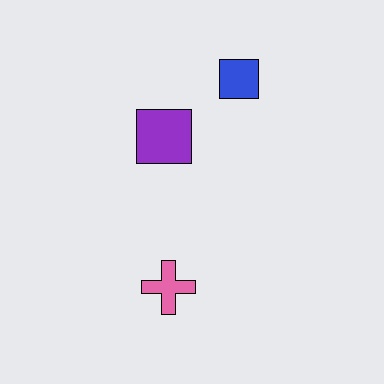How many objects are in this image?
There are 3 objects.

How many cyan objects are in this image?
There are no cyan objects.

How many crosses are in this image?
There is 1 cross.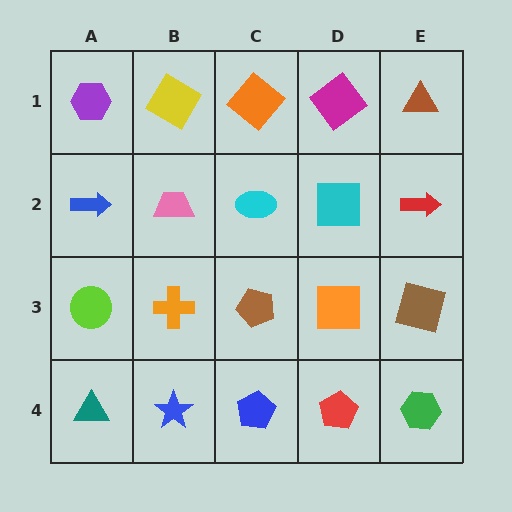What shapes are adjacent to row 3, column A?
A blue arrow (row 2, column A), a teal triangle (row 4, column A), an orange cross (row 3, column B).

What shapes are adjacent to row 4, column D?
An orange square (row 3, column D), a blue pentagon (row 4, column C), a green hexagon (row 4, column E).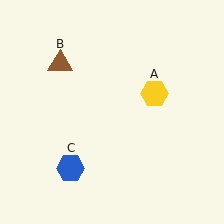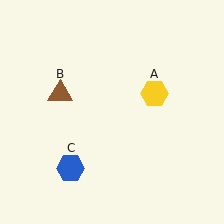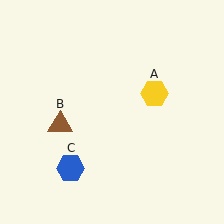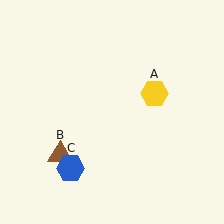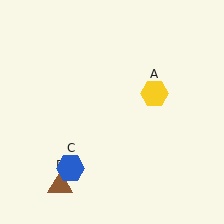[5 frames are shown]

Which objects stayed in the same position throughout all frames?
Yellow hexagon (object A) and blue hexagon (object C) remained stationary.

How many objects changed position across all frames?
1 object changed position: brown triangle (object B).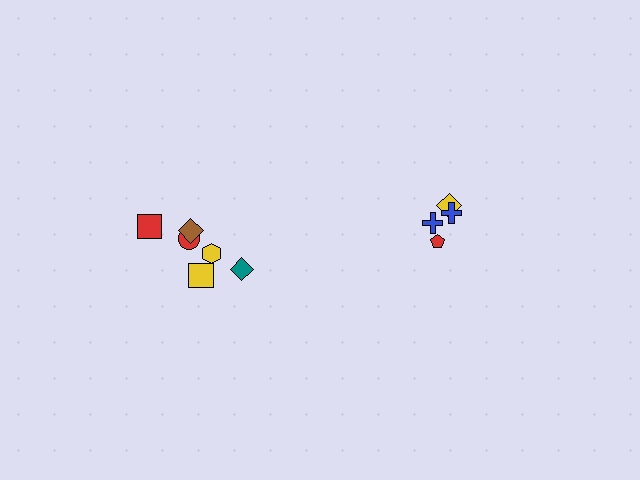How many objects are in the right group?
There are 4 objects.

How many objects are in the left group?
There are 7 objects.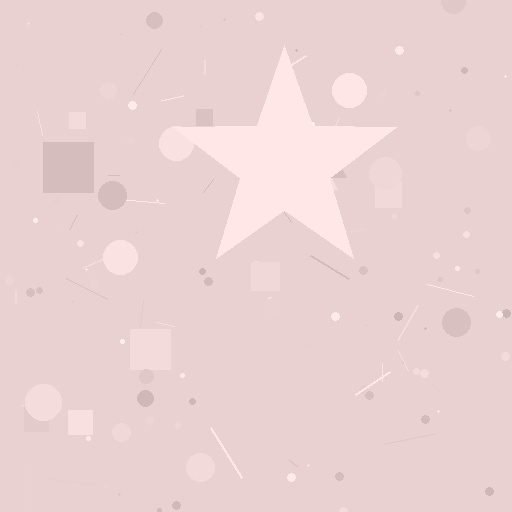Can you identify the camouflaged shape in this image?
The camouflaged shape is a star.